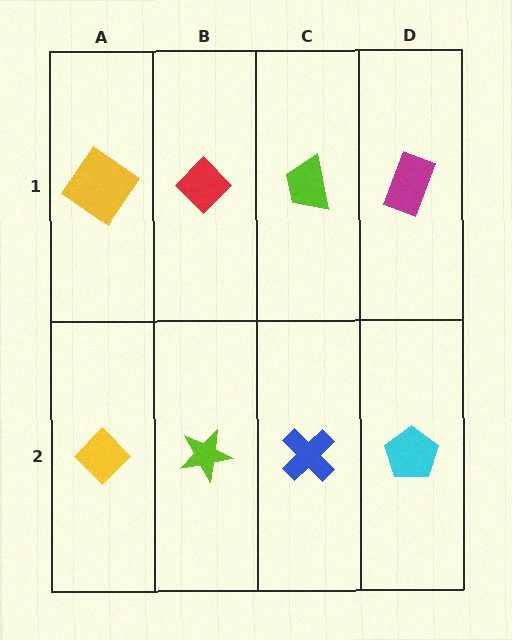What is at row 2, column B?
A lime star.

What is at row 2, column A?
A yellow diamond.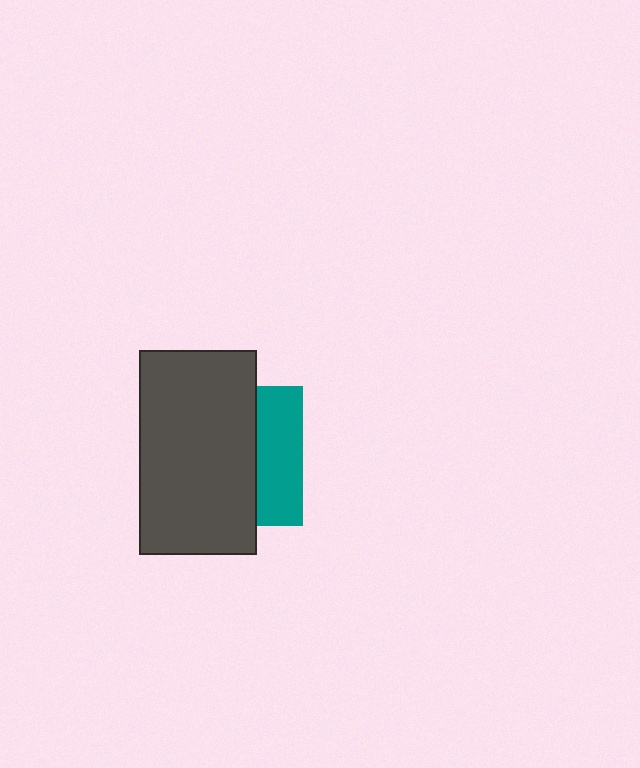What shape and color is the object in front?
The object in front is a dark gray rectangle.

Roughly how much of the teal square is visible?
A small part of it is visible (roughly 33%).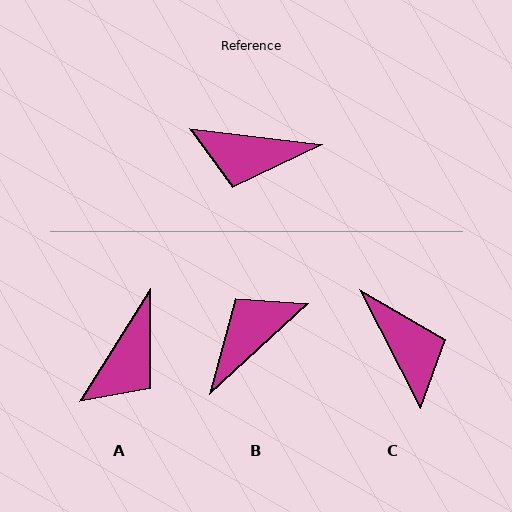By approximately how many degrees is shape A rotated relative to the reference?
Approximately 65 degrees counter-clockwise.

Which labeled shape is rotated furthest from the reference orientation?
B, about 131 degrees away.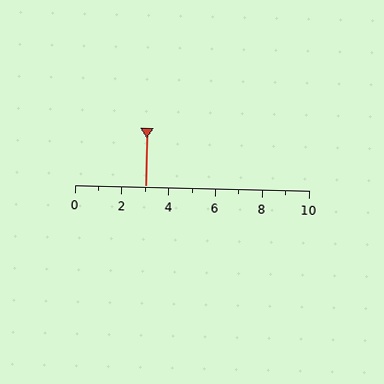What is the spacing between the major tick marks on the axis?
The major ticks are spaced 2 apart.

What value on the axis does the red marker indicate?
The marker indicates approximately 3.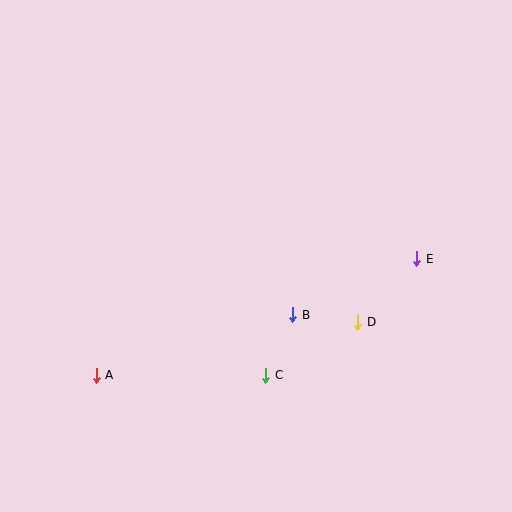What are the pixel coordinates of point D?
Point D is at (358, 322).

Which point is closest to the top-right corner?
Point E is closest to the top-right corner.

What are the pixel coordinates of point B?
Point B is at (293, 315).